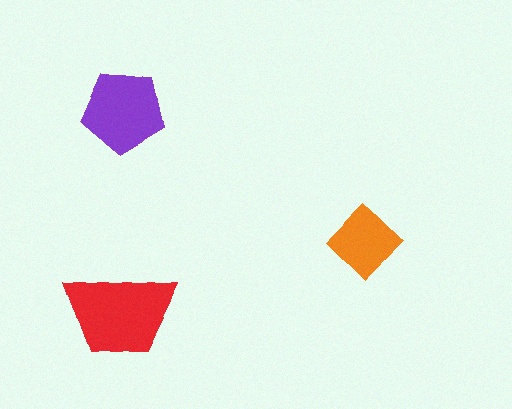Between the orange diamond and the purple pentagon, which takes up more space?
The purple pentagon.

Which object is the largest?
The red trapezoid.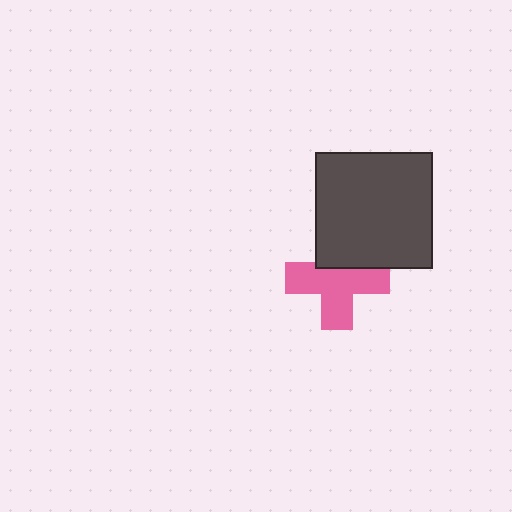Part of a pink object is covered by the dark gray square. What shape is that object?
It is a cross.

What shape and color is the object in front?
The object in front is a dark gray square.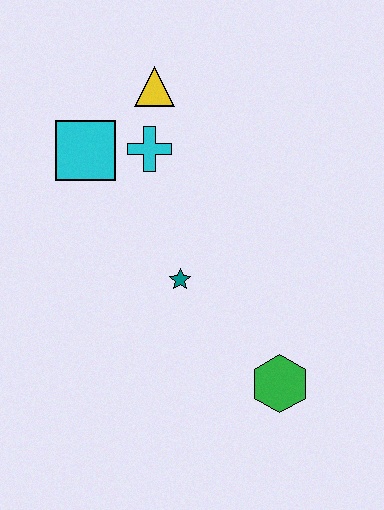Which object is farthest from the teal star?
The yellow triangle is farthest from the teal star.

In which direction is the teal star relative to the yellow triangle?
The teal star is below the yellow triangle.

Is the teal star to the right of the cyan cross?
Yes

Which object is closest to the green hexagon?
The teal star is closest to the green hexagon.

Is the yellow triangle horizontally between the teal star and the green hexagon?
No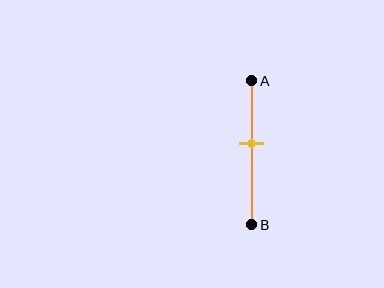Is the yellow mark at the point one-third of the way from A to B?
No, the mark is at about 45% from A, not at the 33% one-third point.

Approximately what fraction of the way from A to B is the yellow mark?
The yellow mark is approximately 45% of the way from A to B.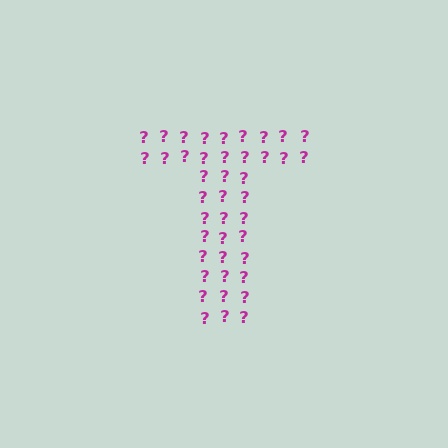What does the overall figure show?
The overall figure shows the letter T.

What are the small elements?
The small elements are question marks.